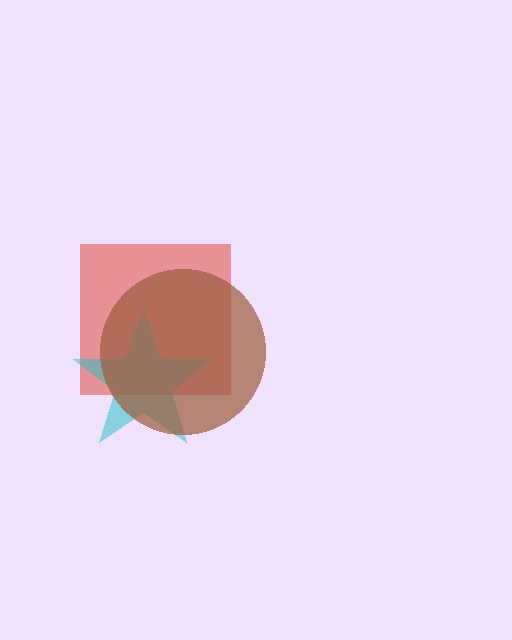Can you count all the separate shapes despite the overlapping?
Yes, there are 3 separate shapes.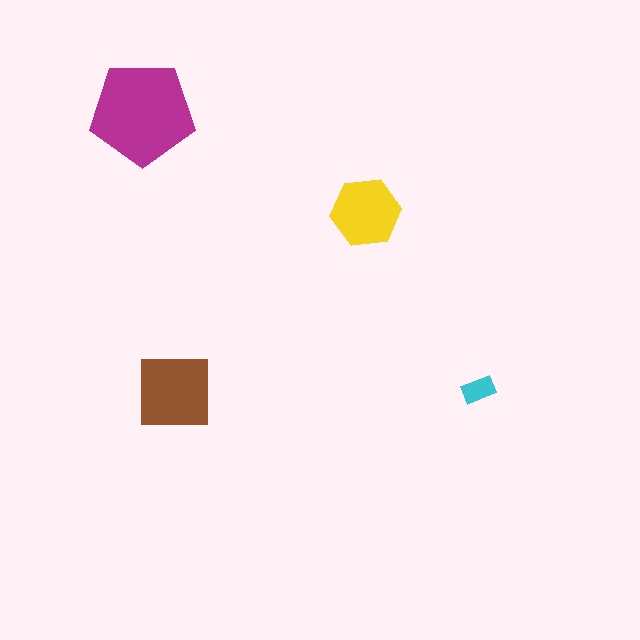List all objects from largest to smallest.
The magenta pentagon, the brown square, the yellow hexagon, the cyan rectangle.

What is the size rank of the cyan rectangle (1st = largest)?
4th.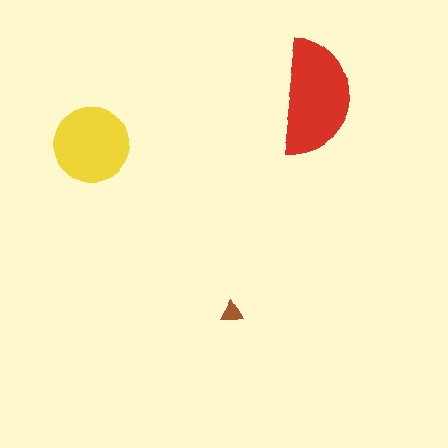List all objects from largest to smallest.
The red semicircle, the yellow circle, the brown triangle.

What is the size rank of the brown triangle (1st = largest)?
3rd.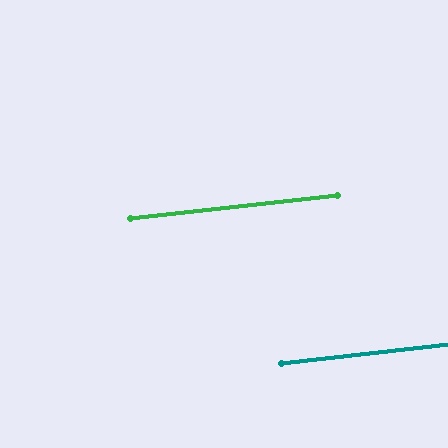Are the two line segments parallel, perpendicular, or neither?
Parallel — their directions differ by only 0.1°.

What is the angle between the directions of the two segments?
Approximately 0 degrees.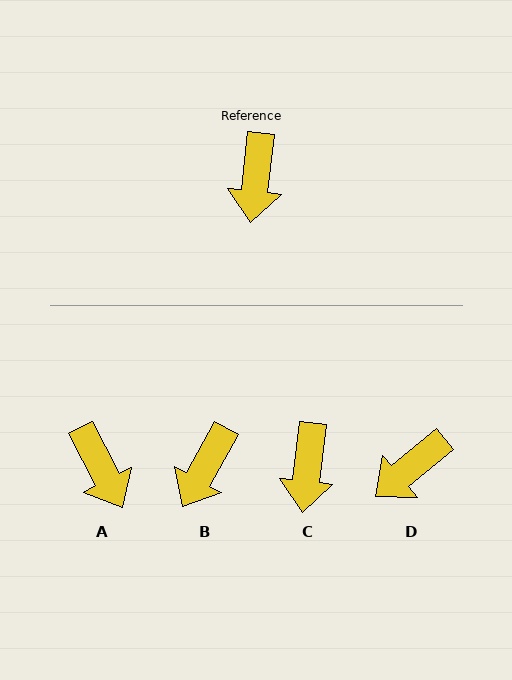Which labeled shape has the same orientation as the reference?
C.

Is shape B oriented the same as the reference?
No, it is off by about 23 degrees.